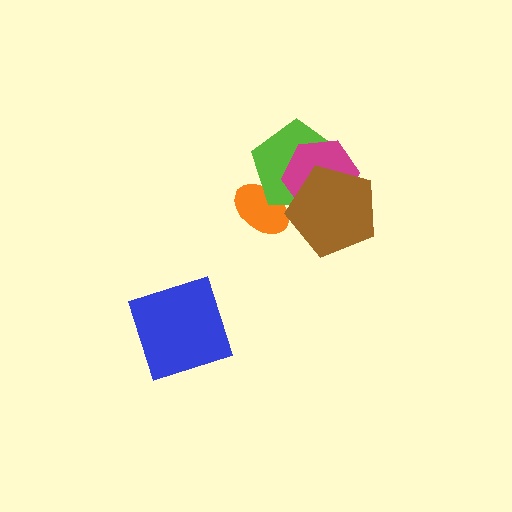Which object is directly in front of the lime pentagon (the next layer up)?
The magenta hexagon is directly in front of the lime pentagon.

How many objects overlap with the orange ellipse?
1 object overlaps with the orange ellipse.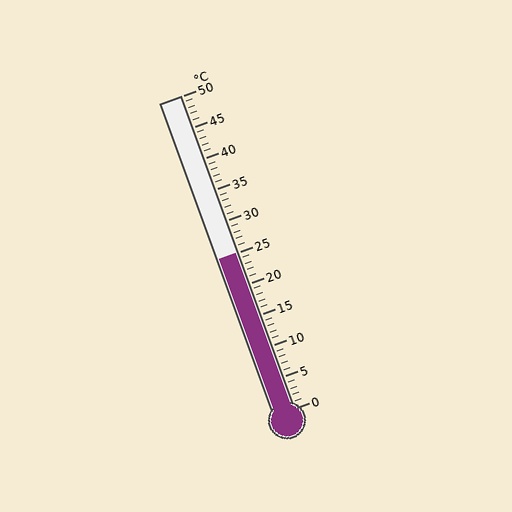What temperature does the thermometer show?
The thermometer shows approximately 25°C.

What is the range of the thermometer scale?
The thermometer scale ranges from 0°C to 50°C.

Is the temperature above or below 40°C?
The temperature is below 40°C.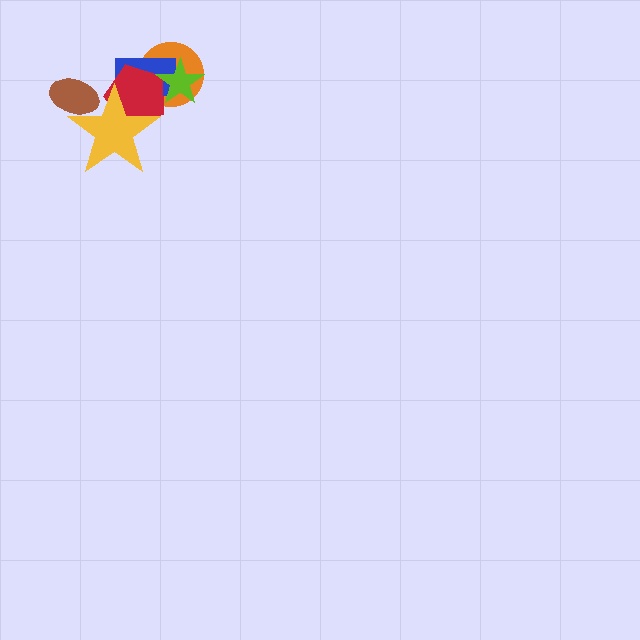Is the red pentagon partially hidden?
Yes, it is partially covered by another shape.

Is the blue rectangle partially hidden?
Yes, it is partially covered by another shape.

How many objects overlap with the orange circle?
3 objects overlap with the orange circle.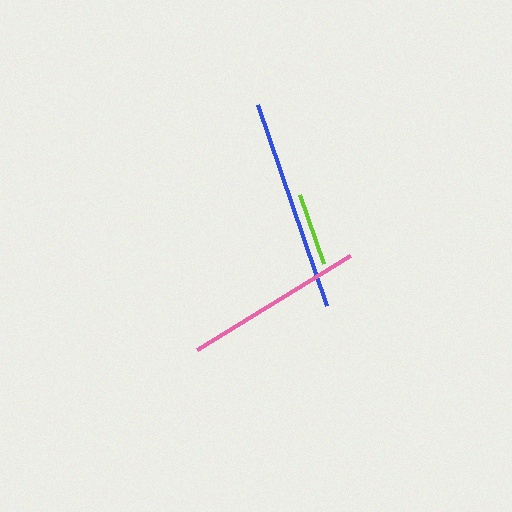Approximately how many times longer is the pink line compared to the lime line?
The pink line is approximately 2.5 times the length of the lime line.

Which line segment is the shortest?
The lime line is the shortest at approximately 73 pixels.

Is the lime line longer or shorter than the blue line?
The blue line is longer than the lime line.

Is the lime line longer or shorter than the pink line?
The pink line is longer than the lime line.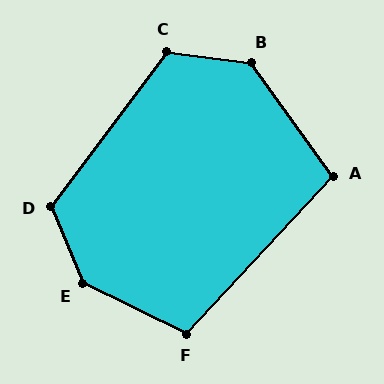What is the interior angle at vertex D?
Approximately 120 degrees (obtuse).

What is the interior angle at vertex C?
Approximately 120 degrees (obtuse).